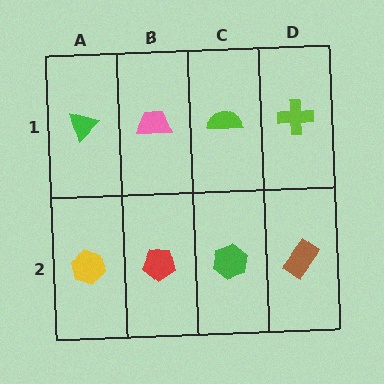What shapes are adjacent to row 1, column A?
A yellow hexagon (row 2, column A), a pink trapezoid (row 1, column B).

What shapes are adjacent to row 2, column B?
A pink trapezoid (row 1, column B), a yellow hexagon (row 2, column A), a green hexagon (row 2, column C).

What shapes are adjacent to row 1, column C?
A green hexagon (row 2, column C), a pink trapezoid (row 1, column B), a lime cross (row 1, column D).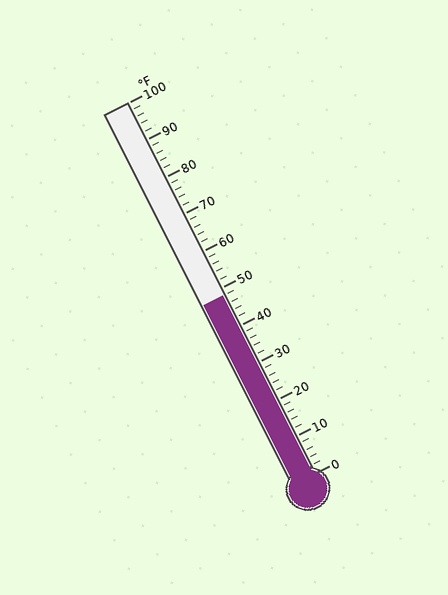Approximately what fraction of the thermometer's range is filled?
The thermometer is filled to approximately 50% of its range.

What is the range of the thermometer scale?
The thermometer scale ranges from 0°F to 100°F.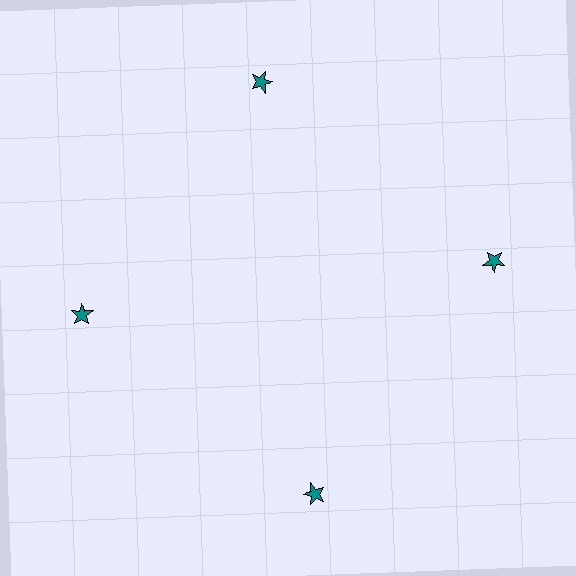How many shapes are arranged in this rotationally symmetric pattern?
There are 4 shapes, arranged in 4 groups of 1.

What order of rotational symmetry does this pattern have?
This pattern has 4-fold rotational symmetry.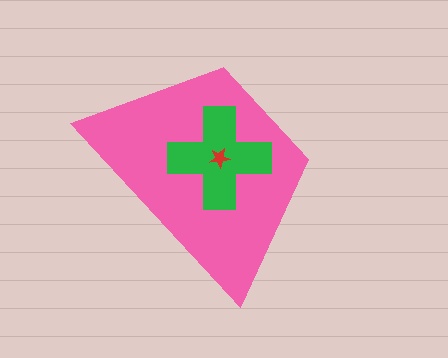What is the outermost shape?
The pink trapezoid.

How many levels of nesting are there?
3.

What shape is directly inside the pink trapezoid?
The green cross.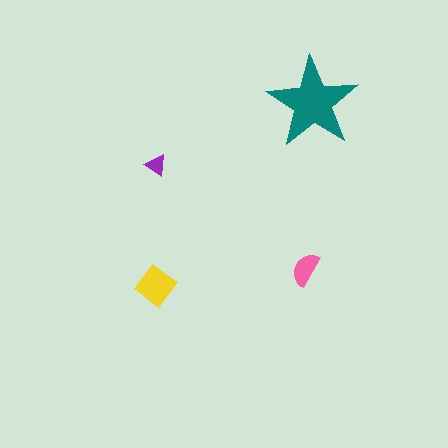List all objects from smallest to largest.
The purple triangle, the pink semicircle, the yellow diamond, the teal star.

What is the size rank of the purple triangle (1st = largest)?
4th.